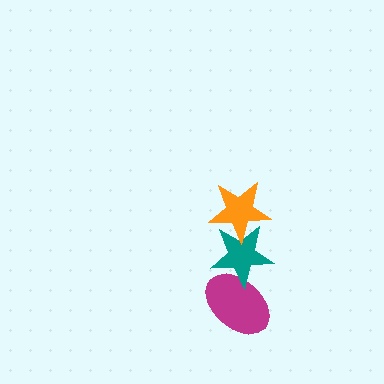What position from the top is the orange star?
The orange star is 1st from the top.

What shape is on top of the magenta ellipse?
The teal star is on top of the magenta ellipse.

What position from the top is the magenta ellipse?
The magenta ellipse is 3rd from the top.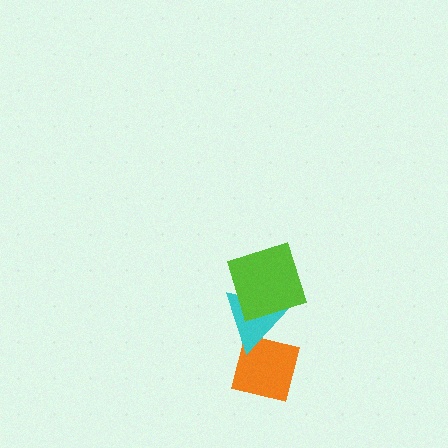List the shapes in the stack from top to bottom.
From top to bottom: the lime square, the cyan triangle, the orange square.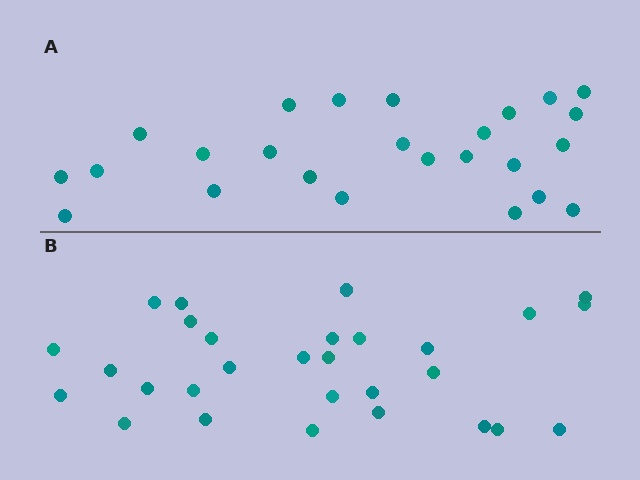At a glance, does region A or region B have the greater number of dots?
Region B (the bottom region) has more dots.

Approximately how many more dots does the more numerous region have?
Region B has about 4 more dots than region A.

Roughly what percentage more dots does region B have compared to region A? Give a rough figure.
About 15% more.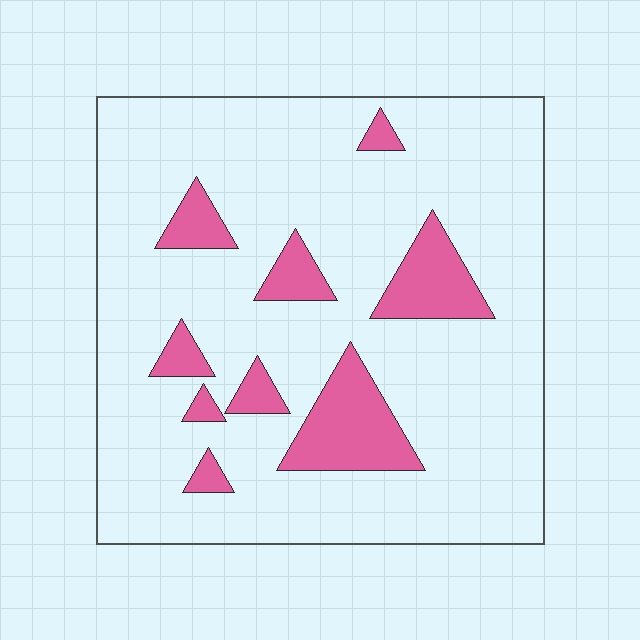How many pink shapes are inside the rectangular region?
9.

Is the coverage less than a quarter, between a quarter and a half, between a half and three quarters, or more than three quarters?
Less than a quarter.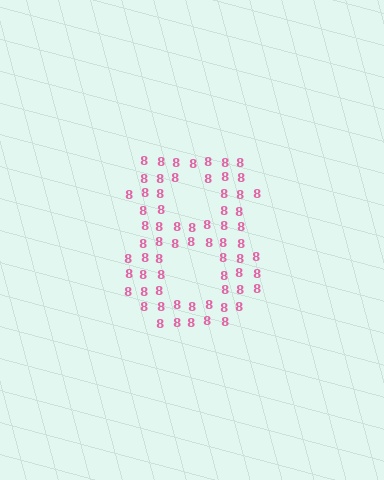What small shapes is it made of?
It is made of small digit 8's.